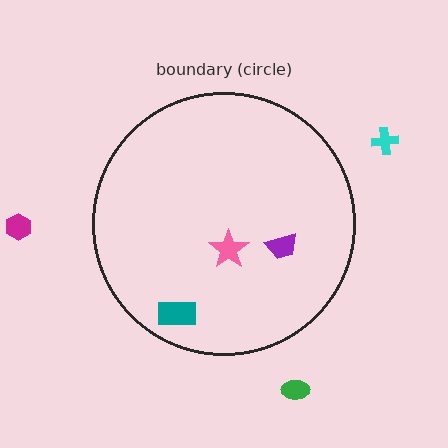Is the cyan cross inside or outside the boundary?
Outside.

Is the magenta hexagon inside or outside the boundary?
Outside.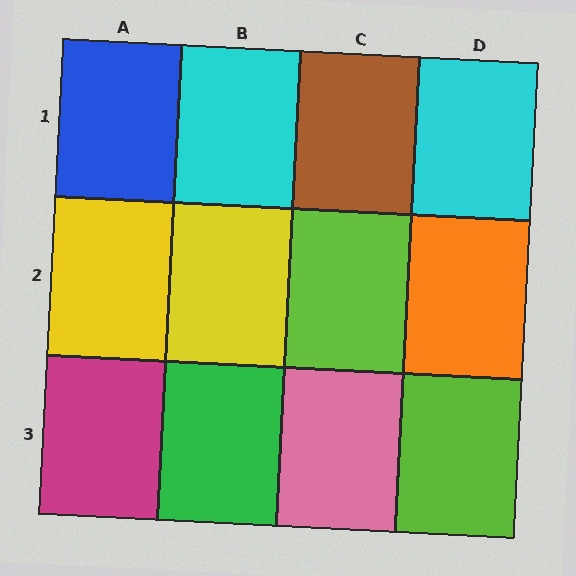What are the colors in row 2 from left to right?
Yellow, yellow, lime, orange.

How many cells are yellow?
2 cells are yellow.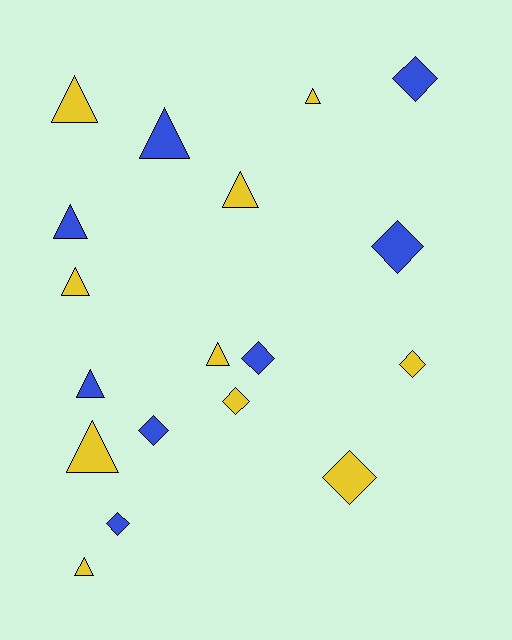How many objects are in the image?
There are 18 objects.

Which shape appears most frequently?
Triangle, with 10 objects.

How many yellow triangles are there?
There are 7 yellow triangles.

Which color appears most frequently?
Yellow, with 10 objects.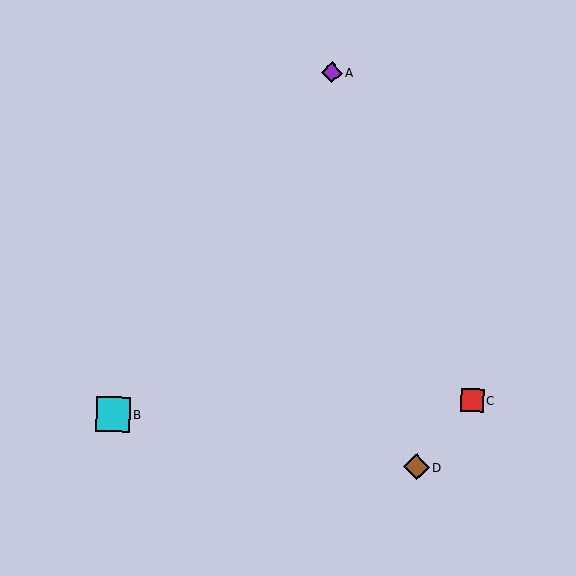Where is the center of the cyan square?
The center of the cyan square is at (113, 414).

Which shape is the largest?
The cyan square (labeled B) is the largest.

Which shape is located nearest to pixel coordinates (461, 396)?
The red square (labeled C) at (472, 401) is nearest to that location.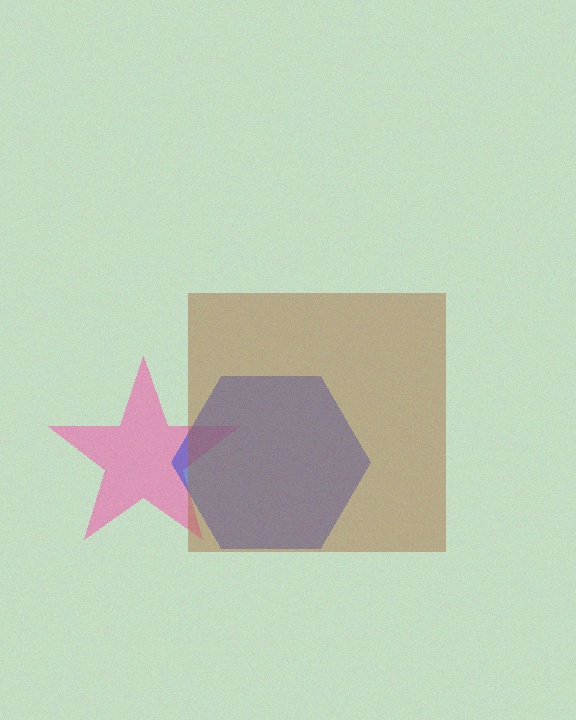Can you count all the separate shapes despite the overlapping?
Yes, there are 3 separate shapes.